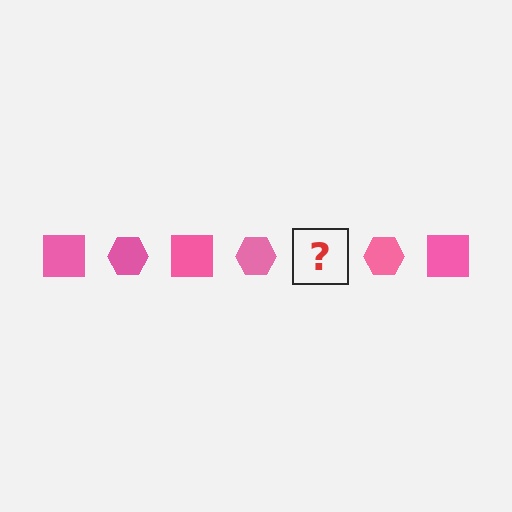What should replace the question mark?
The question mark should be replaced with a pink square.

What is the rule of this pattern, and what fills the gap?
The rule is that the pattern cycles through square, hexagon shapes in pink. The gap should be filled with a pink square.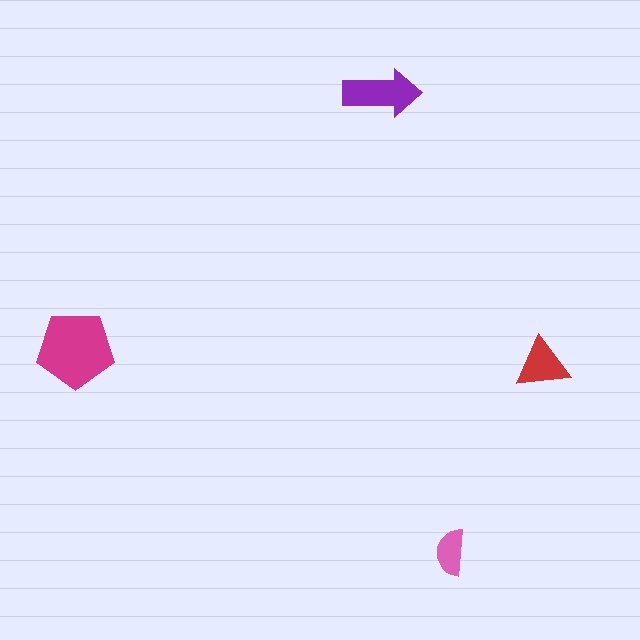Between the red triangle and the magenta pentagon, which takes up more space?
The magenta pentagon.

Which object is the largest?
The magenta pentagon.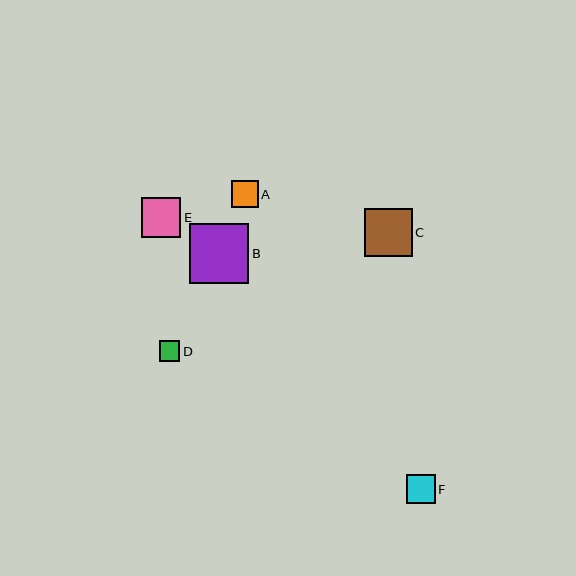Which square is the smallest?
Square D is the smallest with a size of approximately 20 pixels.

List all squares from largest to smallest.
From largest to smallest: B, C, E, F, A, D.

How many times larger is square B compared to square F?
Square B is approximately 2.1 times the size of square F.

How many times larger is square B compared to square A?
Square B is approximately 2.2 times the size of square A.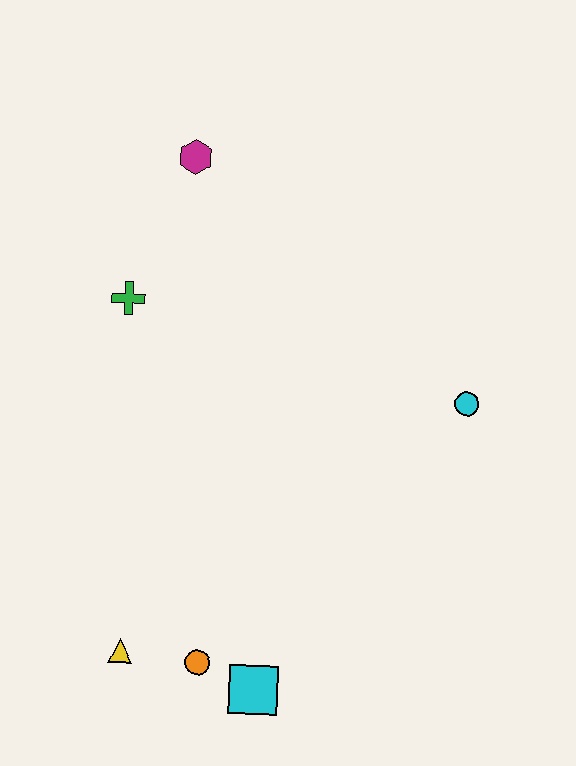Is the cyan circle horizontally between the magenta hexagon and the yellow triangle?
No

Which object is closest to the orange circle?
The cyan square is closest to the orange circle.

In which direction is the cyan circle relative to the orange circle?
The cyan circle is above the orange circle.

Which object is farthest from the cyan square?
The magenta hexagon is farthest from the cyan square.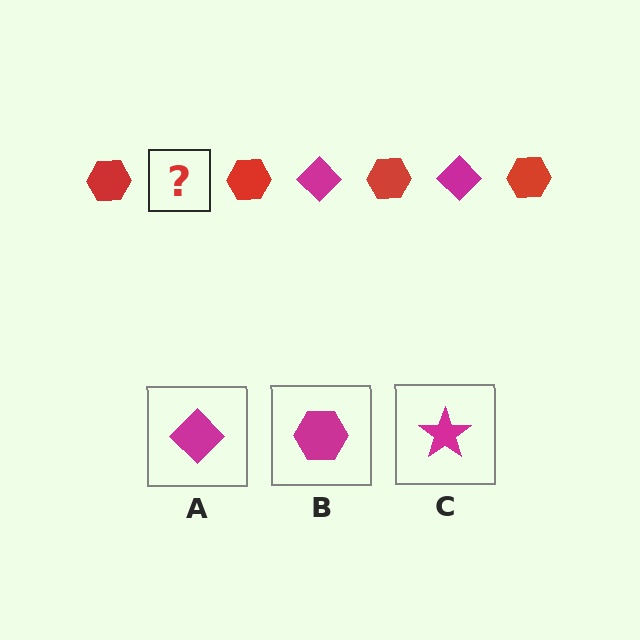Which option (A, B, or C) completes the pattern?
A.